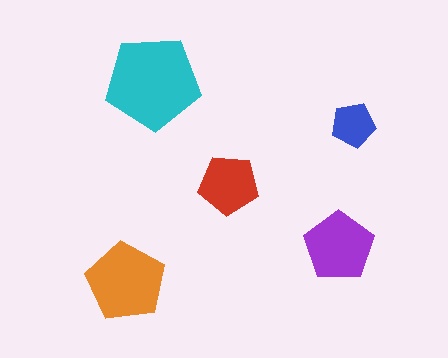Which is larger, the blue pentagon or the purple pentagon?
The purple one.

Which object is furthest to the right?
The blue pentagon is rightmost.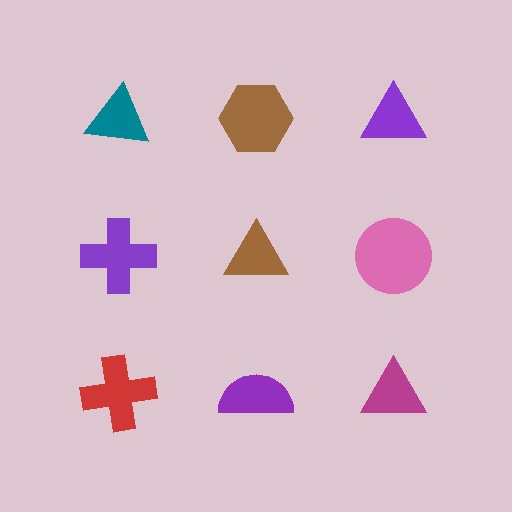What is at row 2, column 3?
A pink circle.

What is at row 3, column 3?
A magenta triangle.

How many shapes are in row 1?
3 shapes.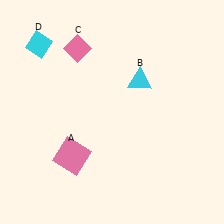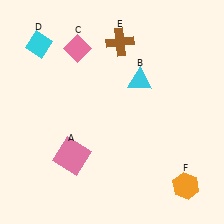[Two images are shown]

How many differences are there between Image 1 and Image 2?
There are 2 differences between the two images.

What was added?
A brown cross (E), an orange hexagon (F) were added in Image 2.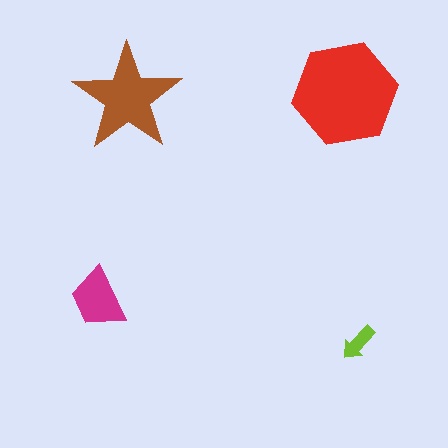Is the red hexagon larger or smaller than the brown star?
Larger.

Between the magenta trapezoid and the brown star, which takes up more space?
The brown star.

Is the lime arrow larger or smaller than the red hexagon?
Smaller.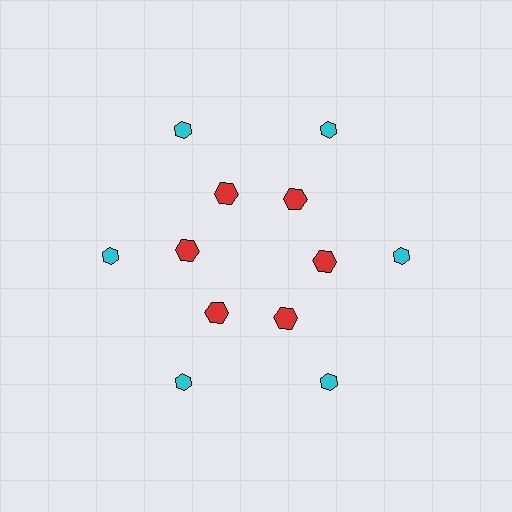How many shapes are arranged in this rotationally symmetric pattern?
There are 12 shapes, arranged in 6 groups of 2.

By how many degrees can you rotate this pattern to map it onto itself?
The pattern maps onto itself every 60 degrees of rotation.